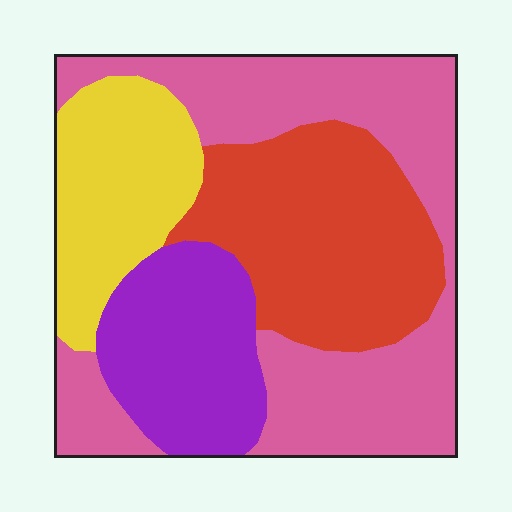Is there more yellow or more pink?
Pink.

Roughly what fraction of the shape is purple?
Purple covers roughly 20% of the shape.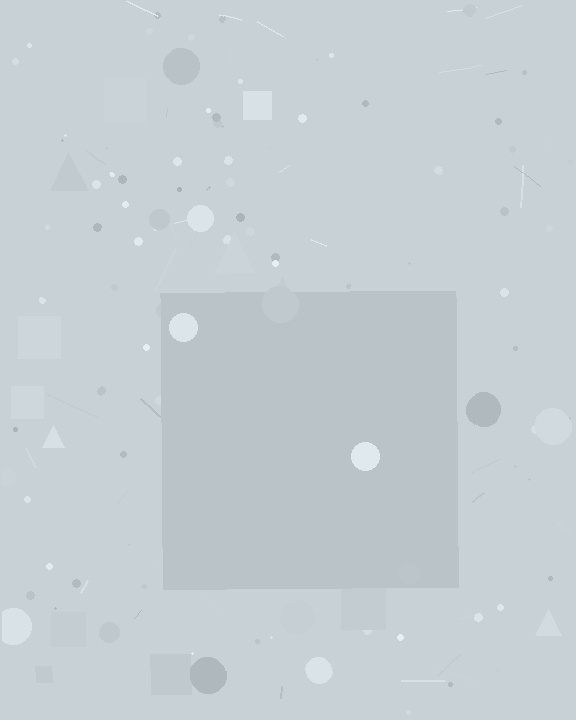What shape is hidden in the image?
A square is hidden in the image.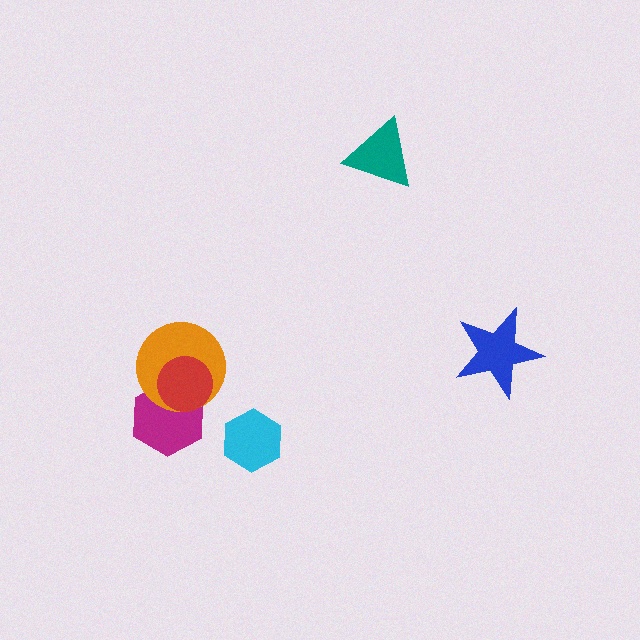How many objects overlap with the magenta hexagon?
2 objects overlap with the magenta hexagon.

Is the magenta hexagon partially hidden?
Yes, it is partially covered by another shape.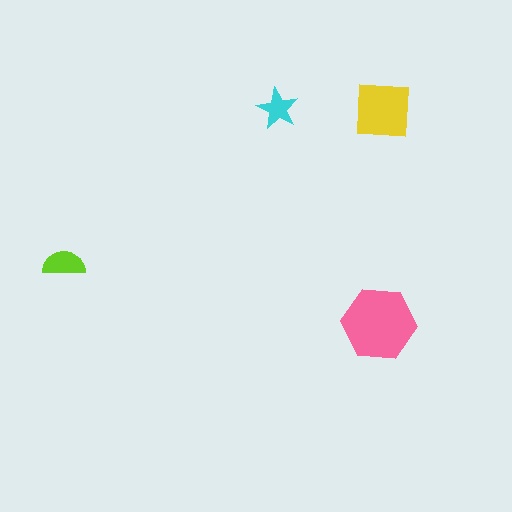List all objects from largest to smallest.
The pink hexagon, the yellow square, the lime semicircle, the cyan star.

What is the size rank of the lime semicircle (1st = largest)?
3rd.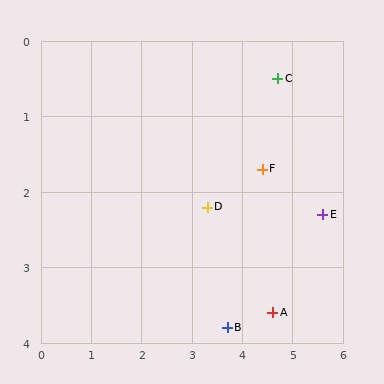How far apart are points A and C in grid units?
Points A and C are about 3.1 grid units apart.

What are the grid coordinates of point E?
Point E is at approximately (5.6, 2.3).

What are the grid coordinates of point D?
Point D is at approximately (3.3, 2.2).